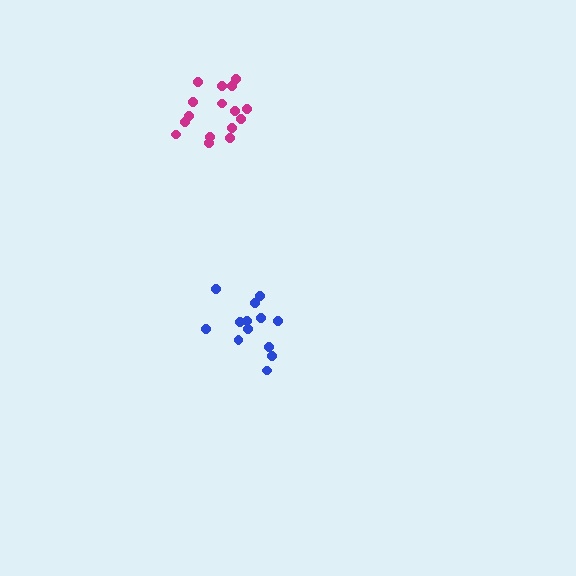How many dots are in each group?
Group 1: 13 dots, Group 2: 16 dots (29 total).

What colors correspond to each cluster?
The clusters are colored: blue, magenta.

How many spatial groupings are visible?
There are 2 spatial groupings.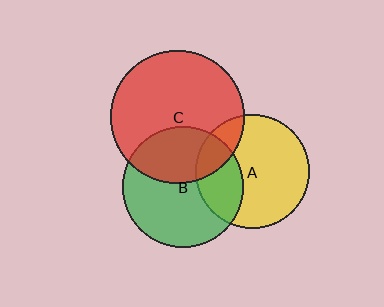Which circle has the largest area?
Circle C (red).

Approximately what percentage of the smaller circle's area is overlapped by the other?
Approximately 30%.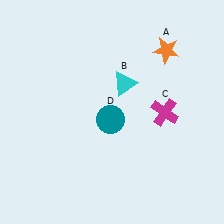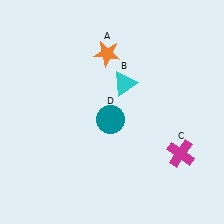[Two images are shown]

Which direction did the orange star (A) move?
The orange star (A) moved left.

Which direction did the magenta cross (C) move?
The magenta cross (C) moved down.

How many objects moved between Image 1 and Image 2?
2 objects moved between the two images.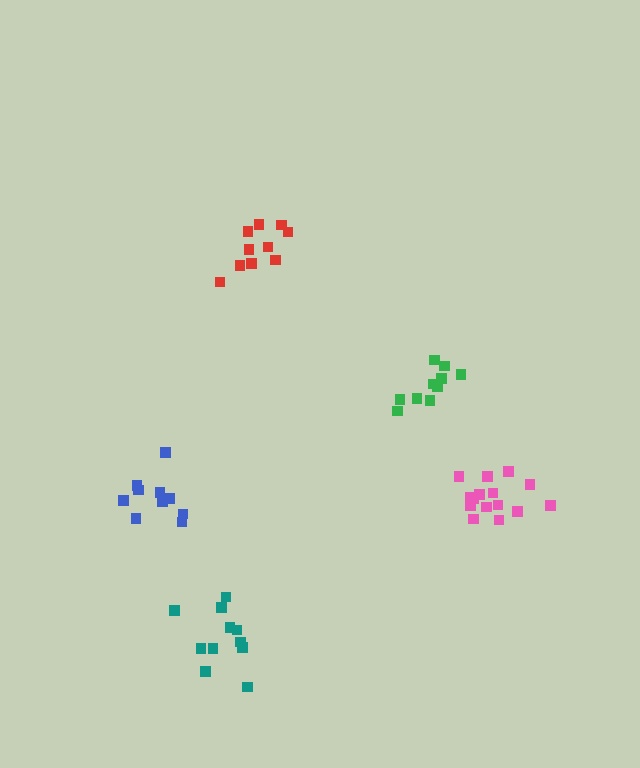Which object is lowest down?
The teal cluster is bottommost.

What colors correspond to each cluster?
The clusters are colored: red, blue, green, pink, teal.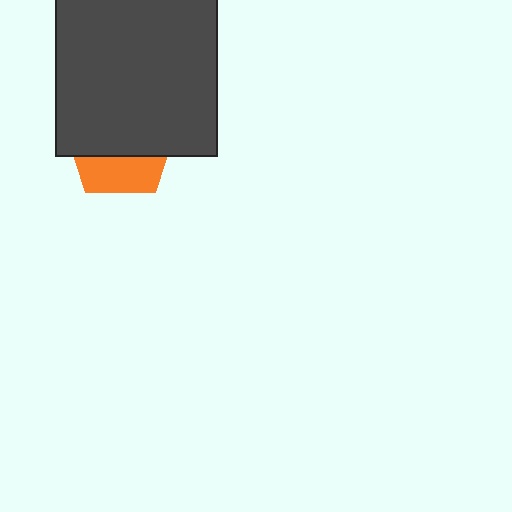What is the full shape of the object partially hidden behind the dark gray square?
The partially hidden object is an orange pentagon.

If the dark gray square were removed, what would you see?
You would see the complete orange pentagon.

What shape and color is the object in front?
The object in front is a dark gray square.